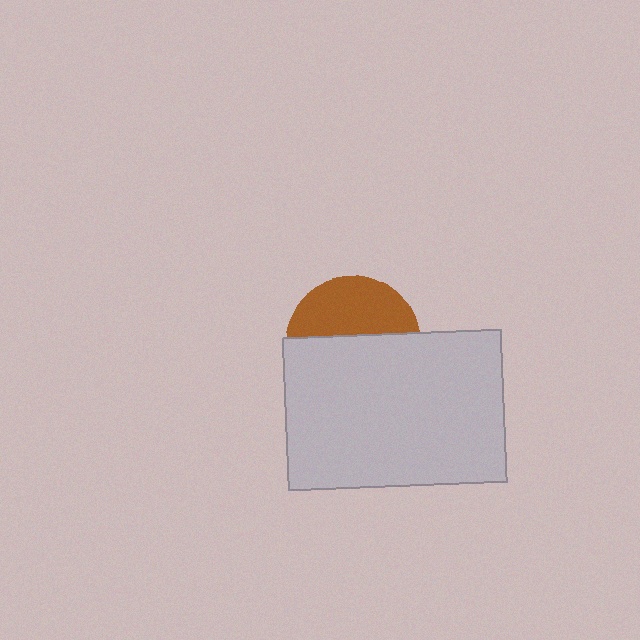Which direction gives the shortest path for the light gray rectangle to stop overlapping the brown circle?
Moving down gives the shortest separation.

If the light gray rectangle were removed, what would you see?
You would see the complete brown circle.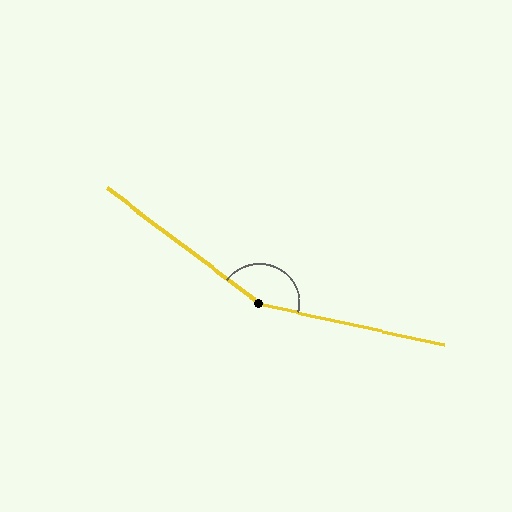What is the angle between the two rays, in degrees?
Approximately 155 degrees.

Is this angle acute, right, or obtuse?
It is obtuse.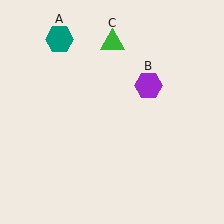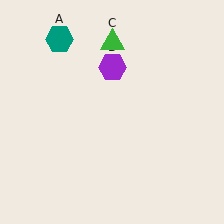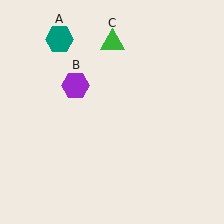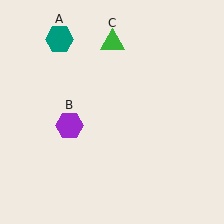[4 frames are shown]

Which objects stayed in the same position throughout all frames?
Teal hexagon (object A) and green triangle (object C) remained stationary.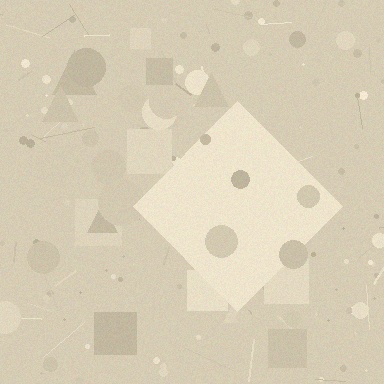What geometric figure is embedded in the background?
A diamond is embedded in the background.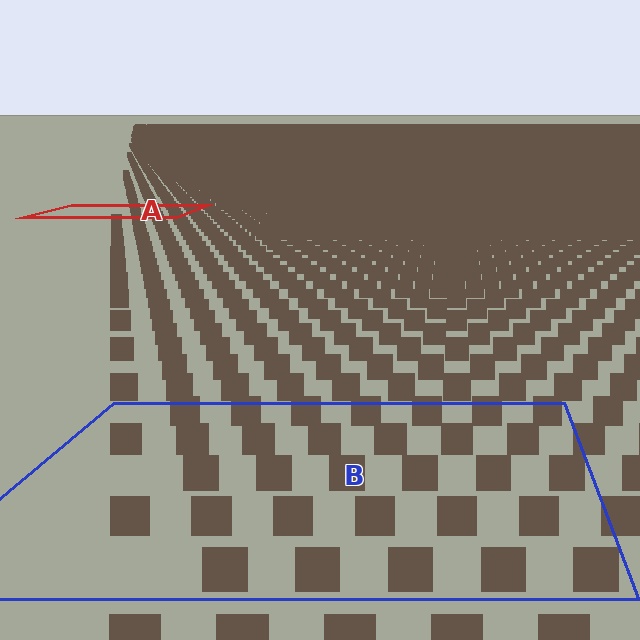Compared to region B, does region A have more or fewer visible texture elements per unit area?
Region A has more texture elements per unit area — they are packed more densely because it is farther away.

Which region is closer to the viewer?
Region B is closer. The texture elements there are larger and more spread out.